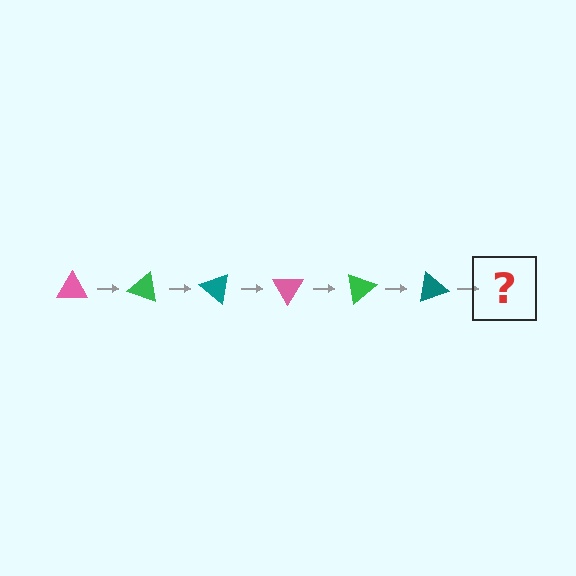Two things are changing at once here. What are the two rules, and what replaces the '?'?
The two rules are that it rotates 20 degrees each step and the color cycles through pink, green, and teal. The '?' should be a pink triangle, rotated 120 degrees from the start.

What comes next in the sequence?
The next element should be a pink triangle, rotated 120 degrees from the start.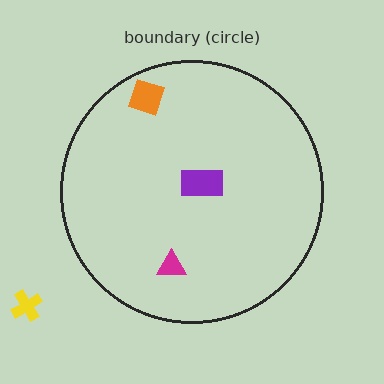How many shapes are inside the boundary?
3 inside, 1 outside.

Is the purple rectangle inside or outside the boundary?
Inside.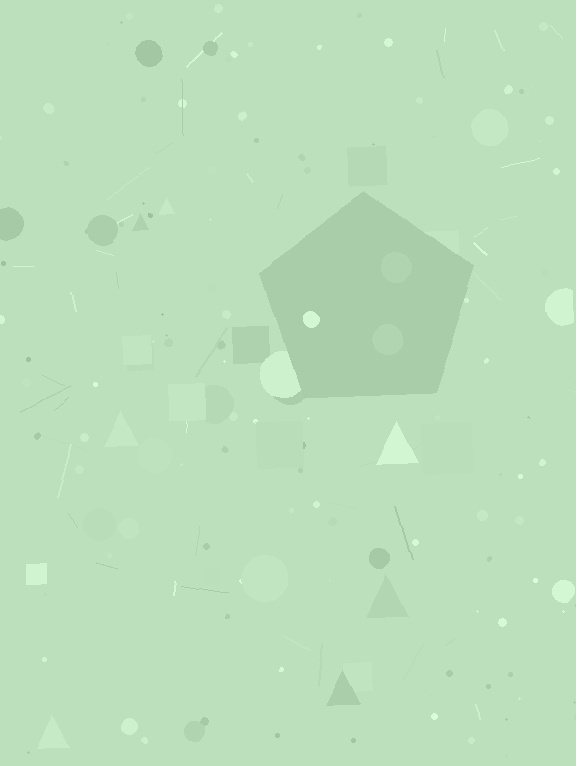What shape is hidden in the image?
A pentagon is hidden in the image.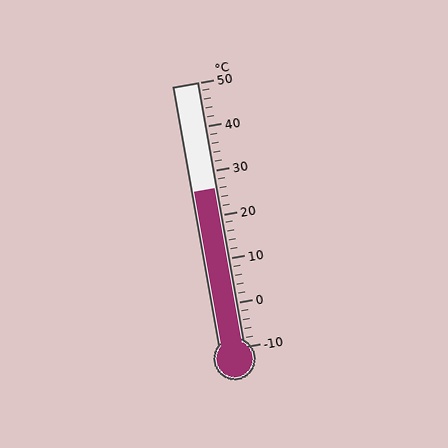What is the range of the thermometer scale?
The thermometer scale ranges from -10°C to 50°C.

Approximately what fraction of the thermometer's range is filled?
The thermometer is filled to approximately 60% of its range.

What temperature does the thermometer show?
The thermometer shows approximately 26°C.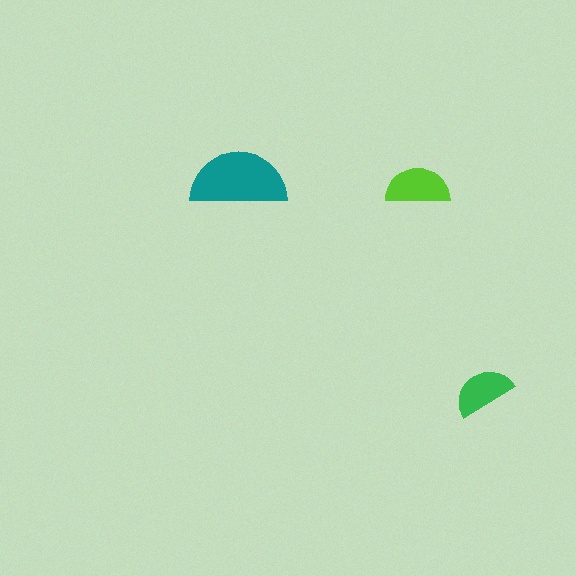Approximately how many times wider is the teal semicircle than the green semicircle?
About 1.5 times wider.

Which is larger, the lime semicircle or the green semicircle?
The lime one.